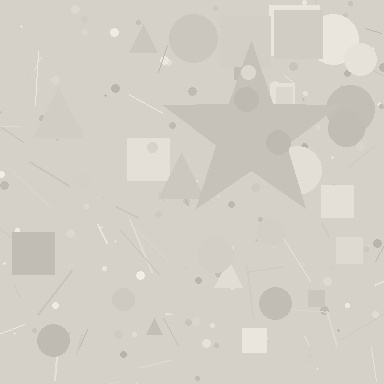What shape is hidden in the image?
A star is hidden in the image.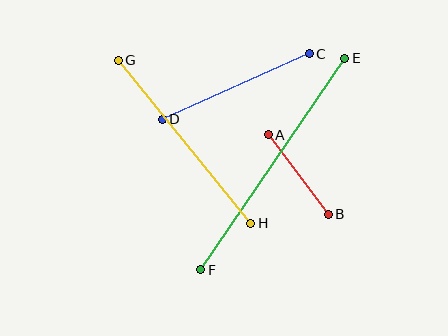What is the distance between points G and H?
The distance is approximately 210 pixels.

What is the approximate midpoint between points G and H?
The midpoint is at approximately (185, 142) pixels.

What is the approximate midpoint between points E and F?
The midpoint is at approximately (273, 164) pixels.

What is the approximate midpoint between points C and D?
The midpoint is at approximately (236, 86) pixels.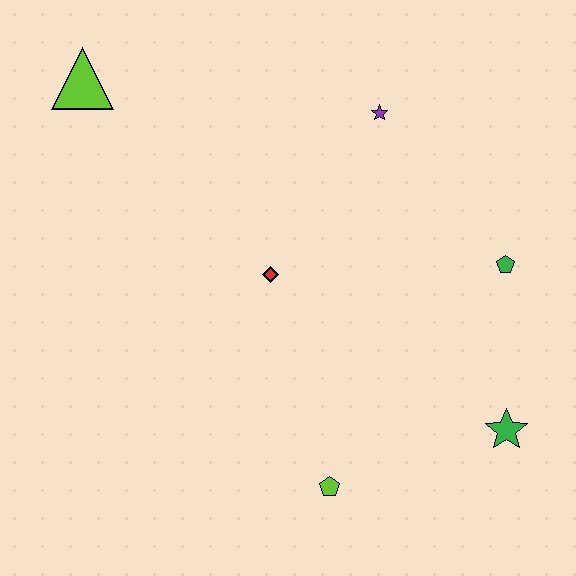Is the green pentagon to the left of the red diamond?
No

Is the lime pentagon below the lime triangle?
Yes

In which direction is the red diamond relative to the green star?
The red diamond is to the left of the green star.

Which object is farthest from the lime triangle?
The green star is farthest from the lime triangle.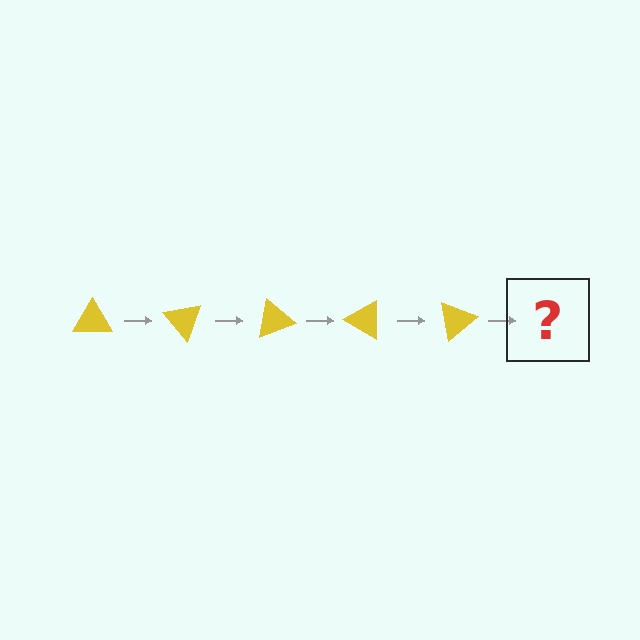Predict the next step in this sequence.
The next step is a yellow triangle rotated 250 degrees.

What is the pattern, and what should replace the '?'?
The pattern is that the triangle rotates 50 degrees each step. The '?' should be a yellow triangle rotated 250 degrees.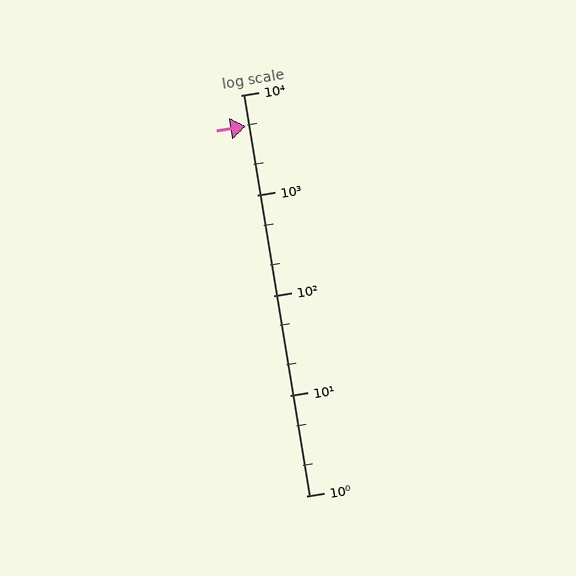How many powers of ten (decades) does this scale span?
The scale spans 4 decades, from 1 to 10000.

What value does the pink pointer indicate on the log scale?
The pointer indicates approximately 4900.